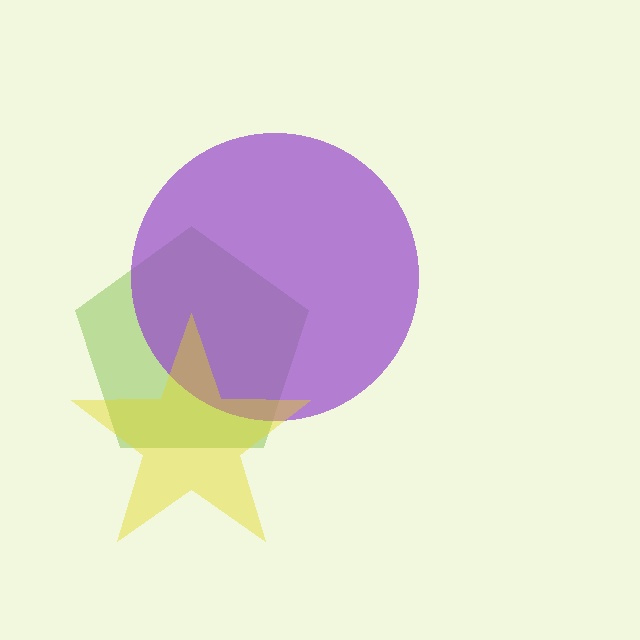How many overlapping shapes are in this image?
There are 3 overlapping shapes in the image.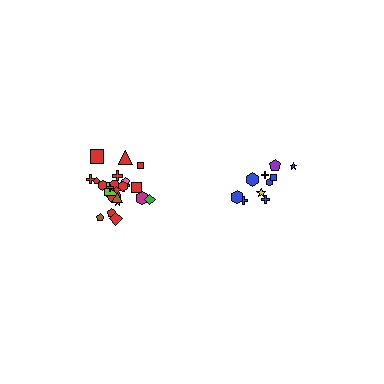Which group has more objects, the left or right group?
The left group.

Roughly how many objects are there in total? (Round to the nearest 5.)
Roughly 35 objects in total.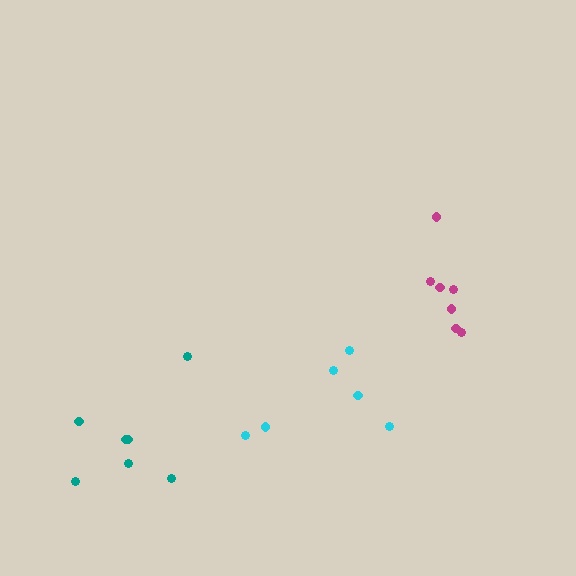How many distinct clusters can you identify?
There are 3 distinct clusters.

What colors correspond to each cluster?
The clusters are colored: cyan, magenta, teal.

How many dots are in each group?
Group 1: 6 dots, Group 2: 7 dots, Group 3: 7 dots (20 total).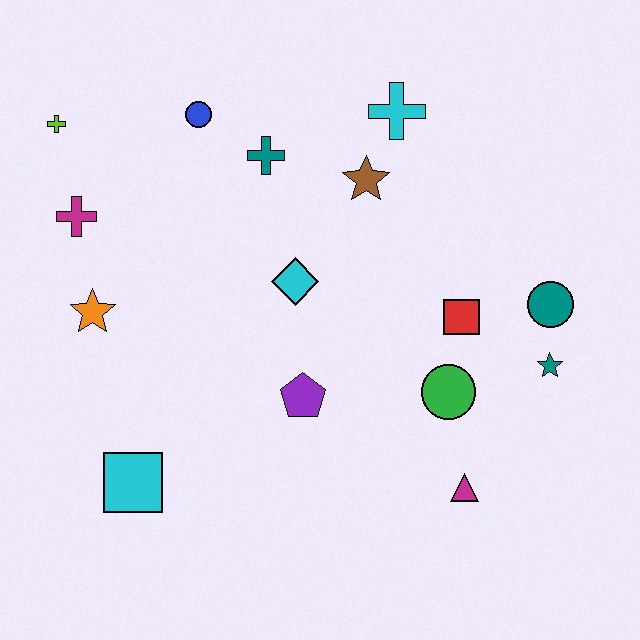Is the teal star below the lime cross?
Yes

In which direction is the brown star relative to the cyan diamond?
The brown star is above the cyan diamond.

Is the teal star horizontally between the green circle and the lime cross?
No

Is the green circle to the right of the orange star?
Yes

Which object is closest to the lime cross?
The magenta cross is closest to the lime cross.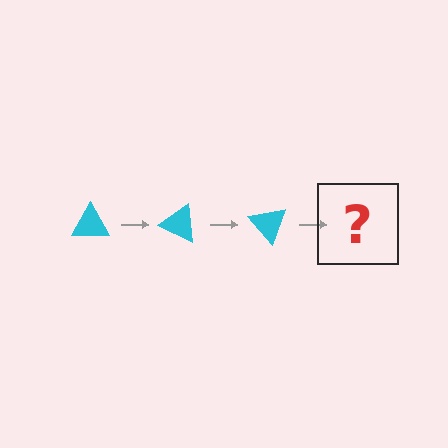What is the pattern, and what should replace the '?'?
The pattern is that the triangle rotates 25 degrees each step. The '?' should be a cyan triangle rotated 75 degrees.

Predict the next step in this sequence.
The next step is a cyan triangle rotated 75 degrees.